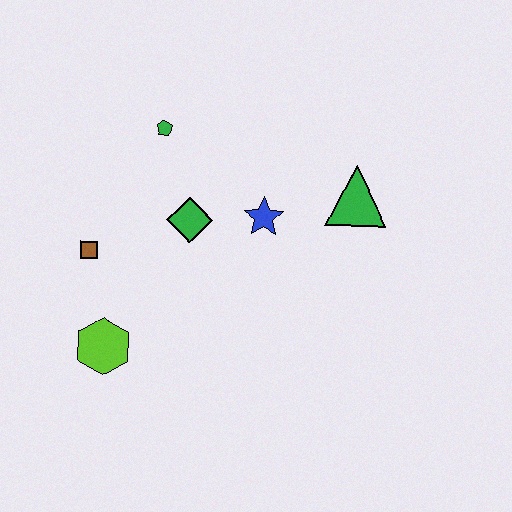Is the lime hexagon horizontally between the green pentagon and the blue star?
No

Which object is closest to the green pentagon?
The green diamond is closest to the green pentagon.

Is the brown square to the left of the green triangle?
Yes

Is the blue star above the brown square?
Yes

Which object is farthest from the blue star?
The lime hexagon is farthest from the blue star.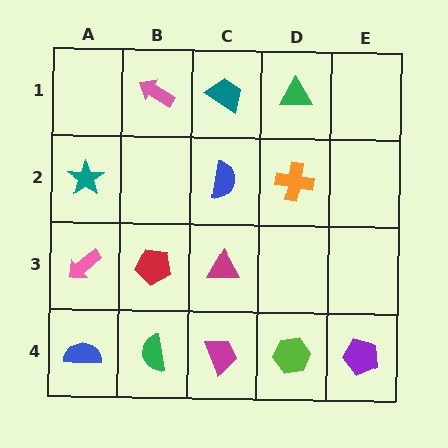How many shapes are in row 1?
3 shapes.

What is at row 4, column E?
A purple pentagon.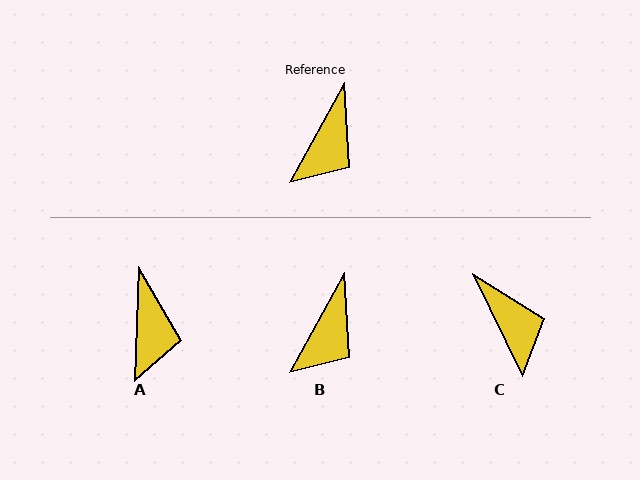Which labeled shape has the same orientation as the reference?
B.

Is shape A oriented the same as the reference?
No, it is off by about 27 degrees.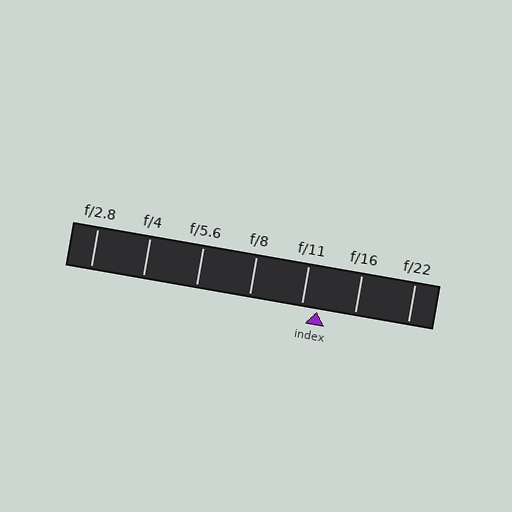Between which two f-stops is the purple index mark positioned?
The index mark is between f/11 and f/16.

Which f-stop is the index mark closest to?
The index mark is closest to f/11.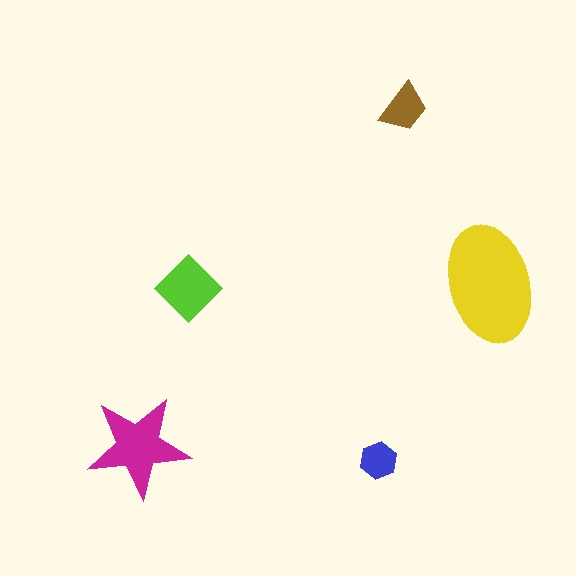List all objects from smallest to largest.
The blue hexagon, the brown trapezoid, the lime diamond, the magenta star, the yellow ellipse.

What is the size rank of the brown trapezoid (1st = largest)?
4th.